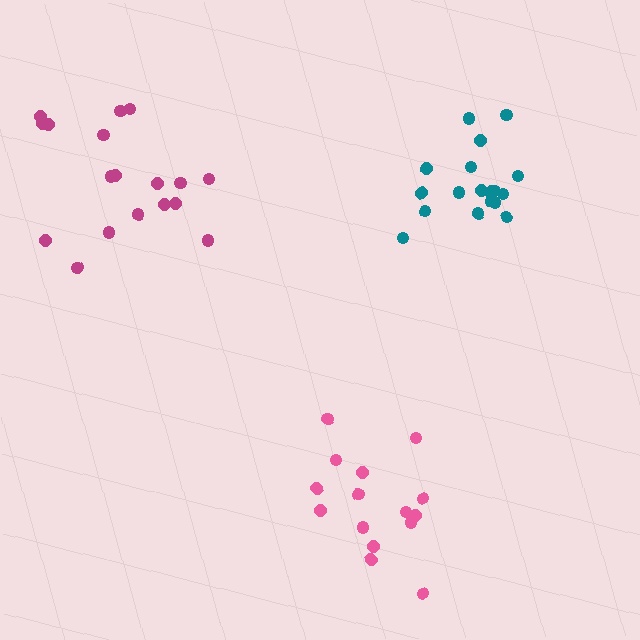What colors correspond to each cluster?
The clusters are colored: pink, magenta, teal.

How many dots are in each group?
Group 1: 15 dots, Group 2: 18 dots, Group 3: 18 dots (51 total).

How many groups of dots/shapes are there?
There are 3 groups.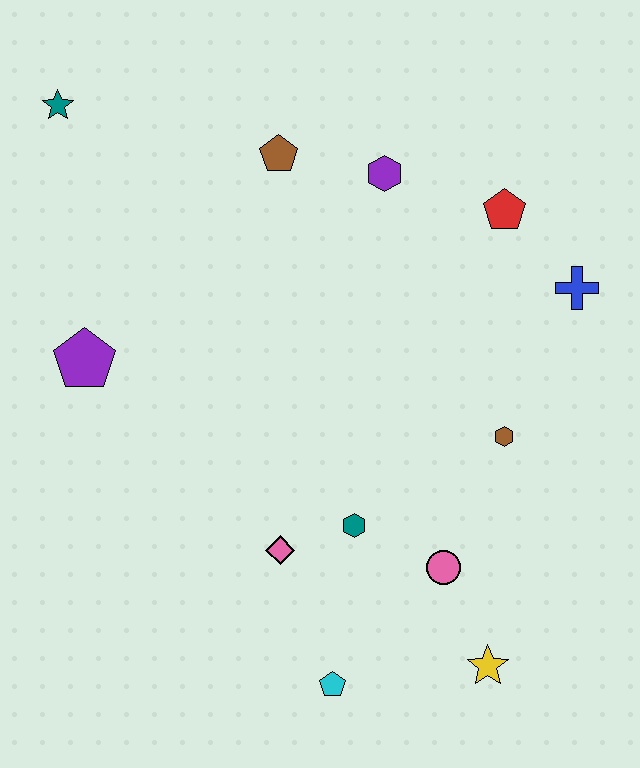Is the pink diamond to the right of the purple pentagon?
Yes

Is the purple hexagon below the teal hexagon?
No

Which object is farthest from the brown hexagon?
The teal star is farthest from the brown hexagon.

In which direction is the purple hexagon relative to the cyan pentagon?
The purple hexagon is above the cyan pentagon.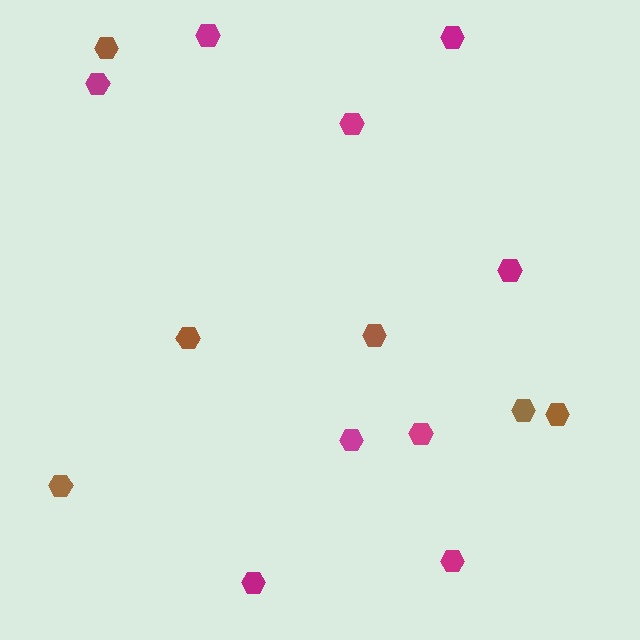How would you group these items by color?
There are 2 groups: one group of magenta hexagons (9) and one group of brown hexagons (6).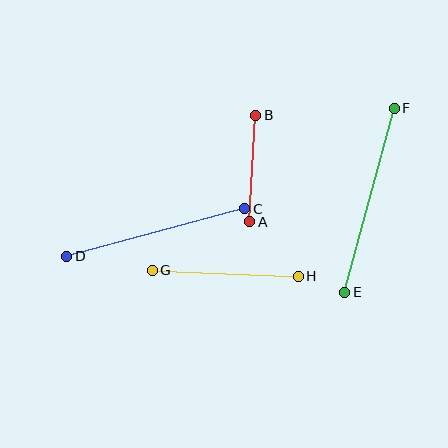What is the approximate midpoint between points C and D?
The midpoint is at approximately (156, 233) pixels.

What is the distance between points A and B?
The distance is approximately 107 pixels.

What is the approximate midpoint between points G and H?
The midpoint is at approximately (225, 273) pixels.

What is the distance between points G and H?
The distance is approximately 146 pixels.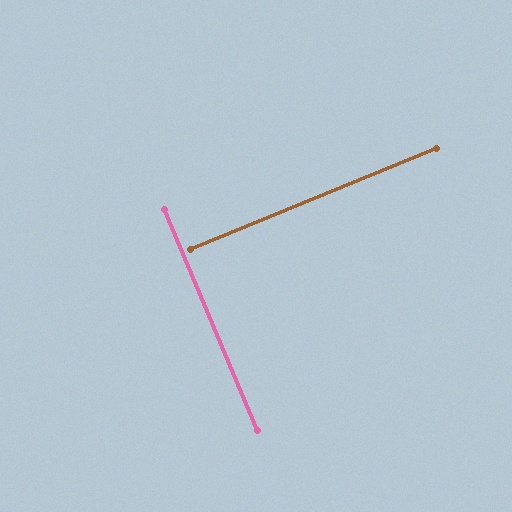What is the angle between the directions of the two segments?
Approximately 90 degrees.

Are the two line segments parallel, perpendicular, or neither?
Perpendicular — they meet at approximately 90°.